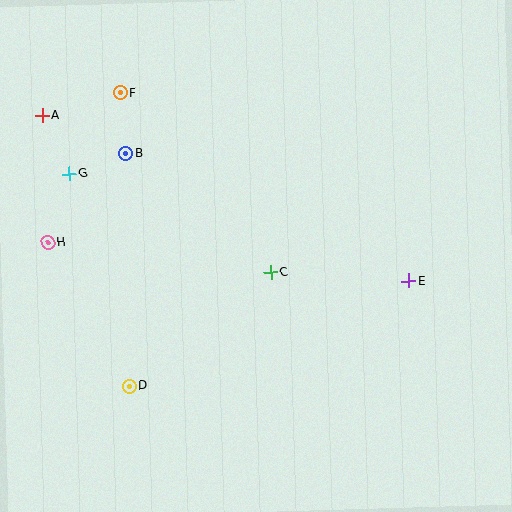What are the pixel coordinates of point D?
Point D is at (129, 386).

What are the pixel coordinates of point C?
Point C is at (271, 272).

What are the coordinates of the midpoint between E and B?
The midpoint between E and B is at (267, 217).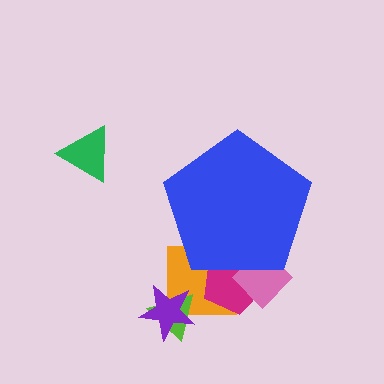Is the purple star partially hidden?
No, the purple star is fully visible.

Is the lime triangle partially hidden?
No, the lime triangle is fully visible.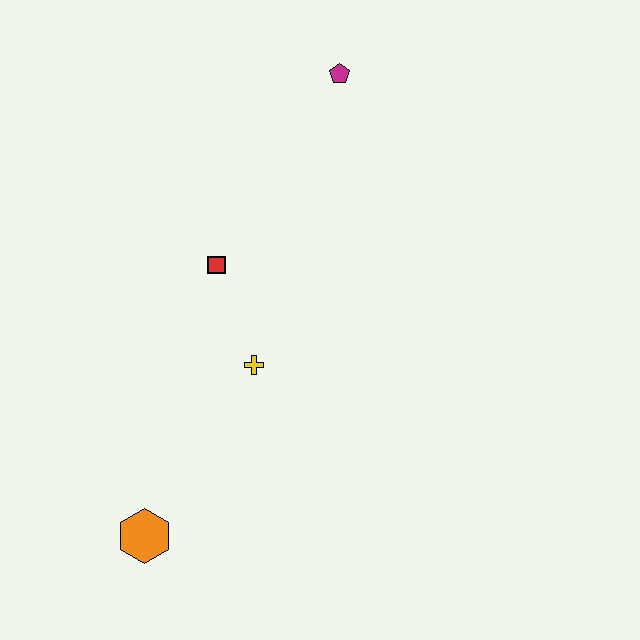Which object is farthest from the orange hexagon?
The magenta pentagon is farthest from the orange hexagon.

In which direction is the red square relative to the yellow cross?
The red square is above the yellow cross.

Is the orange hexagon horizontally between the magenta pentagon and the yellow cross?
No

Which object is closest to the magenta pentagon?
The red square is closest to the magenta pentagon.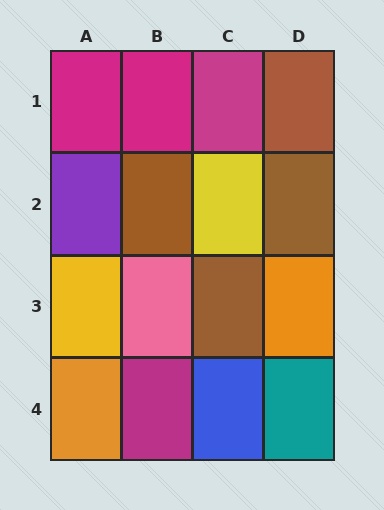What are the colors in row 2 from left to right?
Purple, brown, yellow, brown.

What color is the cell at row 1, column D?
Brown.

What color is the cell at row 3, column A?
Yellow.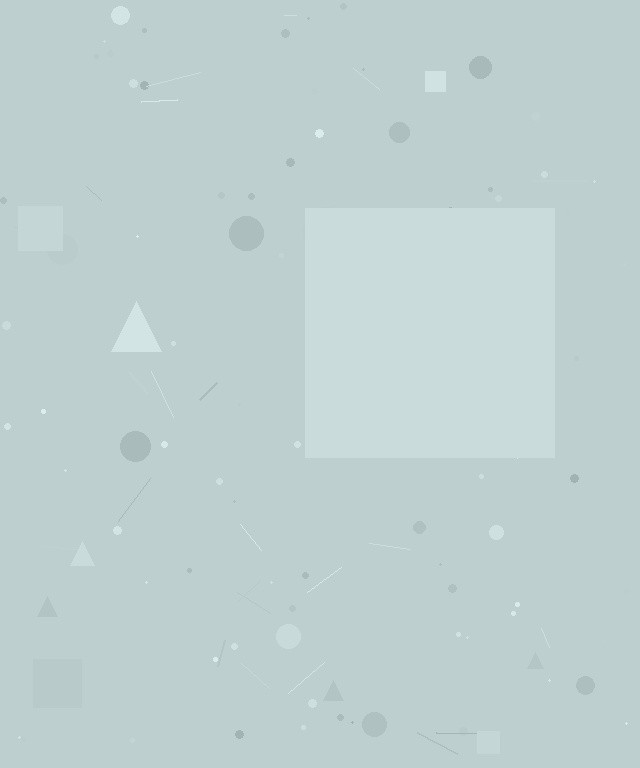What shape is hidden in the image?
A square is hidden in the image.